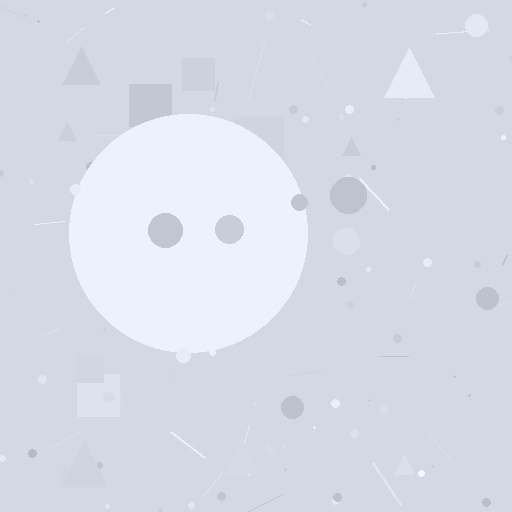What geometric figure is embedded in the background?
A circle is embedded in the background.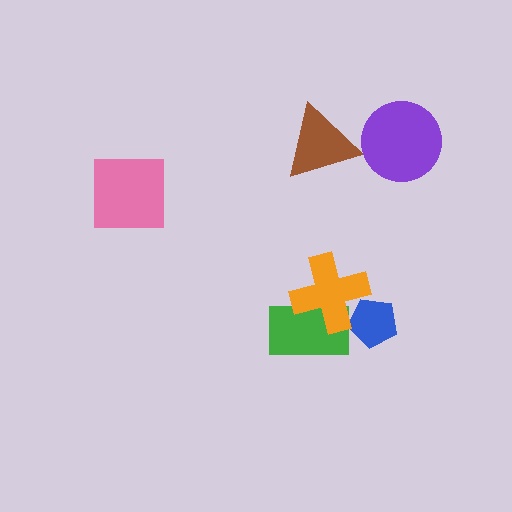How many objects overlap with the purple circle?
0 objects overlap with the purple circle.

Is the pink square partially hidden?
No, no other shape covers it.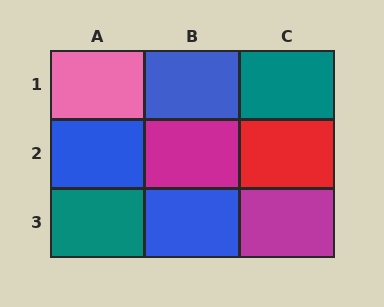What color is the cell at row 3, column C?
Magenta.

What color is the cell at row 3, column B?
Blue.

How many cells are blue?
3 cells are blue.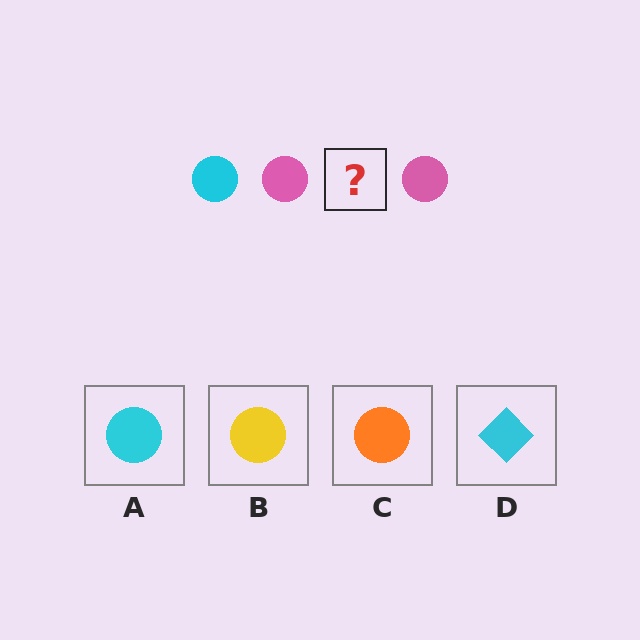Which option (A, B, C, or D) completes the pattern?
A.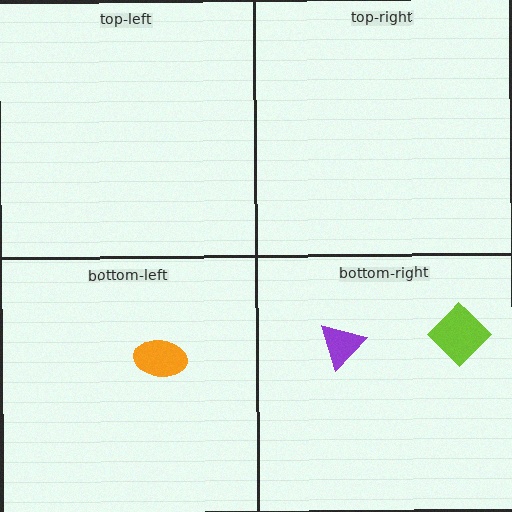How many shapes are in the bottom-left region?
1.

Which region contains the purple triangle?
The bottom-right region.